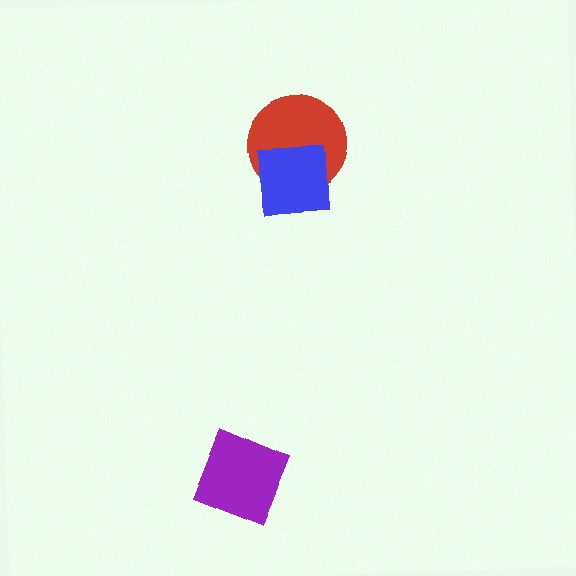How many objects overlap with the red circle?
1 object overlaps with the red circle.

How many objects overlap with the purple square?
0 objects overlap with the purple square.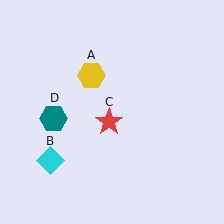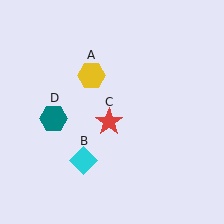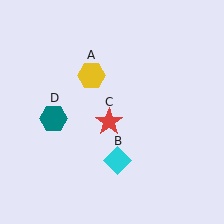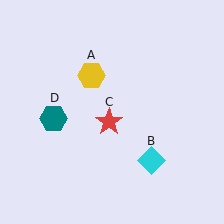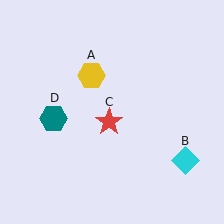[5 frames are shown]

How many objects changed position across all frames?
1 object changed position: cyan diamond (object B).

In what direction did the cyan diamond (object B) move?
The cyan diamond (object B) moved right.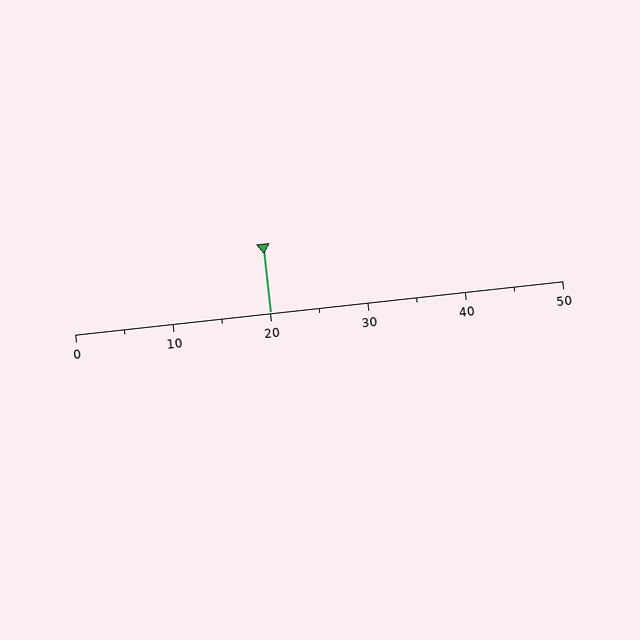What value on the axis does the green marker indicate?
The marker indicates approximately 20.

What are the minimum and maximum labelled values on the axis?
The axis runs from 0 to 50.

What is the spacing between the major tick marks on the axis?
The major ticks are spaced 10 apart.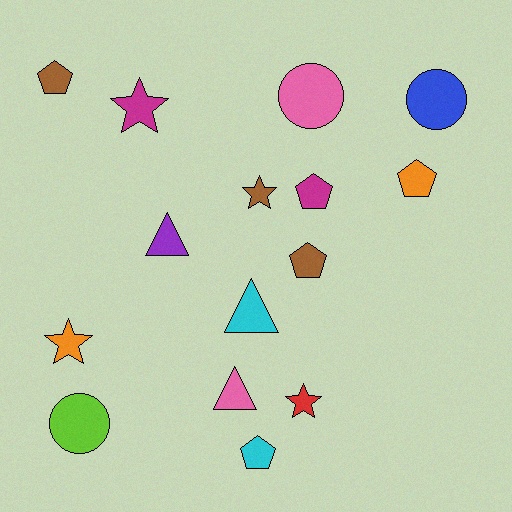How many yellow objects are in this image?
There are no yellow objects.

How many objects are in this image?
There are 15 objects.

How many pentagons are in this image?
There are 5 pentagons.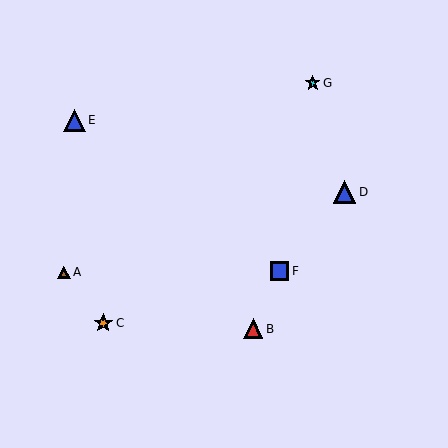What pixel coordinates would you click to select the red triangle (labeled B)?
Click at (253, 329) to select the red triangle B.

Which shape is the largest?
The blue triangle (labeled D) is the largest.